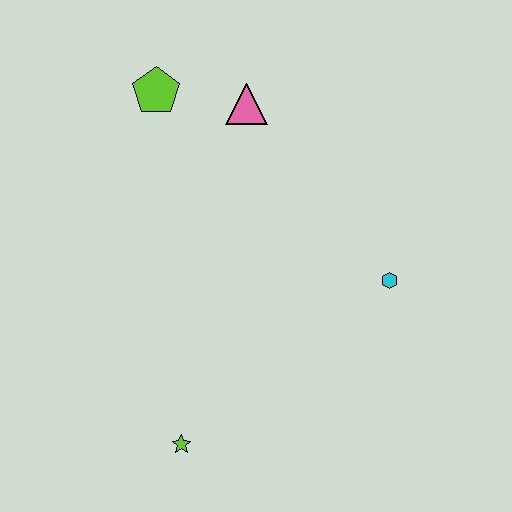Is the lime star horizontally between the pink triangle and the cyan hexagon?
No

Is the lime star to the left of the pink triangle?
Yes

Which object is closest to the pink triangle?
The lime pentagon is closest to the pink triangle.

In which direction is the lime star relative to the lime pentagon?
The lime star is below the lime pentagon.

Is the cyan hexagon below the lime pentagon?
Yes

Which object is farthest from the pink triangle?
The lime star is farthest from the pink triangle.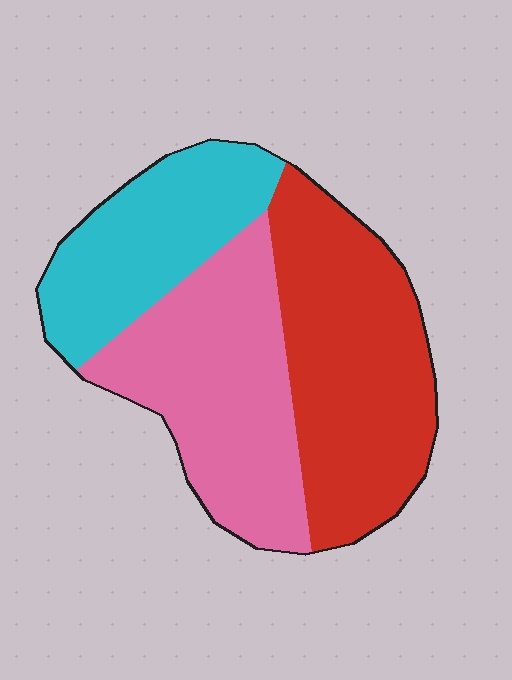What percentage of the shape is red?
Red covers around 40% of the shape.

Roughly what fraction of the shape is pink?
Pink takes up between a quarter and a half of the shape.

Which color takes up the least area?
Cyan, at roughly 25%.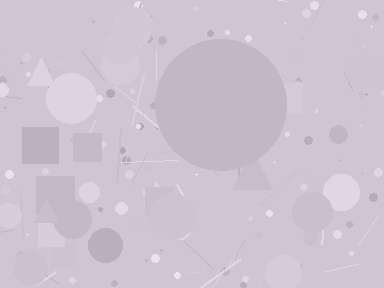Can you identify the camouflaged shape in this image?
The camouflaged shape is a circle.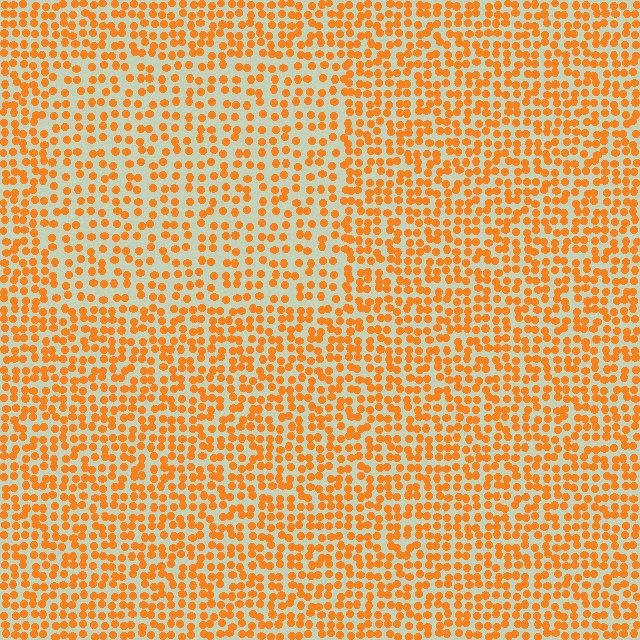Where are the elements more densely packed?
The elements are more densely packed outside the rectangle boundary.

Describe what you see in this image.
The image contains small orange elements arranged at two different densities. A rectangle-shaped region is visible where the elements are less densely packed than the surrounding area.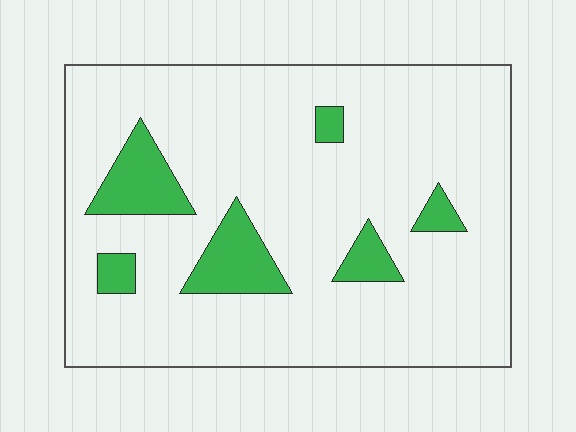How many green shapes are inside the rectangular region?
6.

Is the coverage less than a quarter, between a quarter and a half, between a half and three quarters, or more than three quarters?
Less than a quarter.